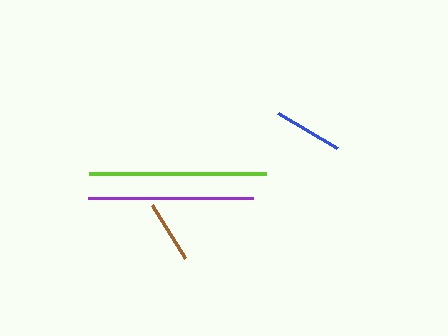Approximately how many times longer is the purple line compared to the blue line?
The purple line is approximately 2.4 times the length of the blue line.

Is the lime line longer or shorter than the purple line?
The lime line is longer than the purple line.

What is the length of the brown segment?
The brown segment is approximately 62 pixels long.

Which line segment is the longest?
The lime line is the longest at approximately 177 pixels.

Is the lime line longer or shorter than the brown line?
The lime line is longer than the brown line.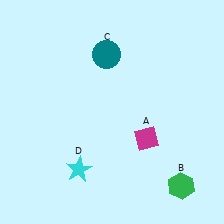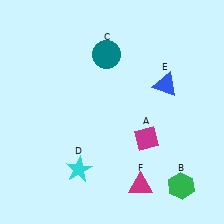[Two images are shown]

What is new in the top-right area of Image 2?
A blue triangle (E) was added in the top-right area of Image 2.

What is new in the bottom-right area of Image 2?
A magenta triangle (F) was added in the bottom-right area of Image 2.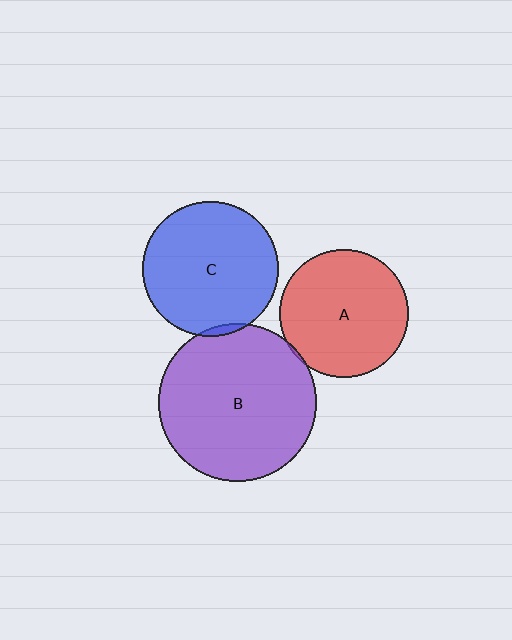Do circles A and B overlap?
Yes.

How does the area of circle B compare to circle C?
Approximately 1.4 times.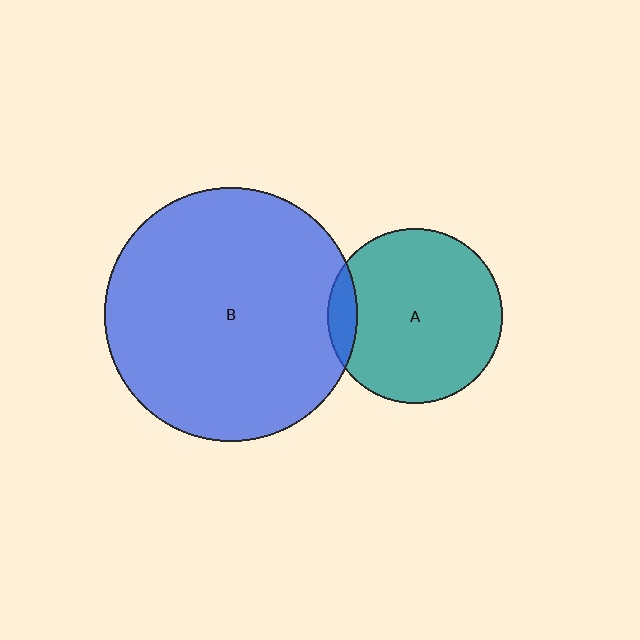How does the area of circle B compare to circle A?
Approximately 2.1 times.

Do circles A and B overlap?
Yes.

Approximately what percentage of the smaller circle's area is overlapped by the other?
Approximately 10%.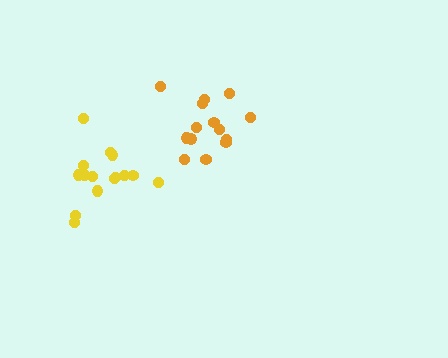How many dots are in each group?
Group 1: 16 dots, Group 2: 14 dots (30 total).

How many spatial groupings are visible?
There are 2 spatial groupings.